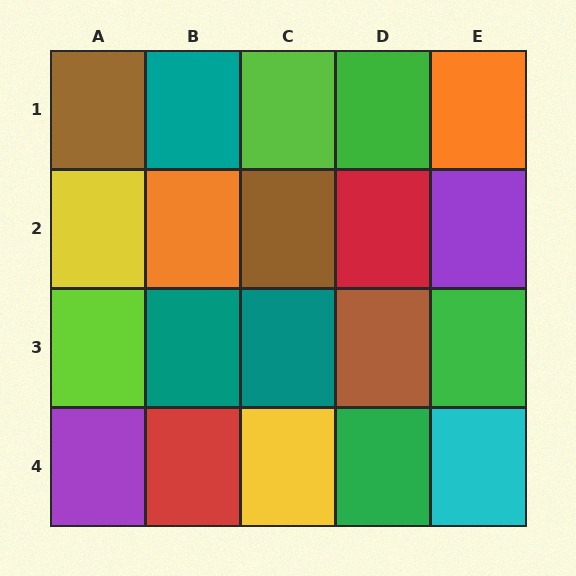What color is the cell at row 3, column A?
Lime.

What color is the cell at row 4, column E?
Cyan.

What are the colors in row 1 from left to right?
Brown, teal, lime, green, orange.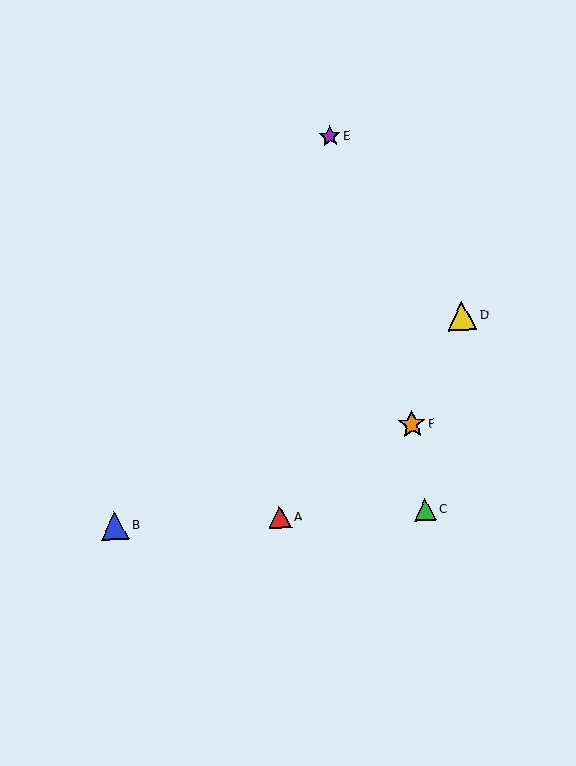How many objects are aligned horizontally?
3 objects (A, B, C) are aligned horizontally.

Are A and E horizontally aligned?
No, A is at y≈517 and E is at y≈136.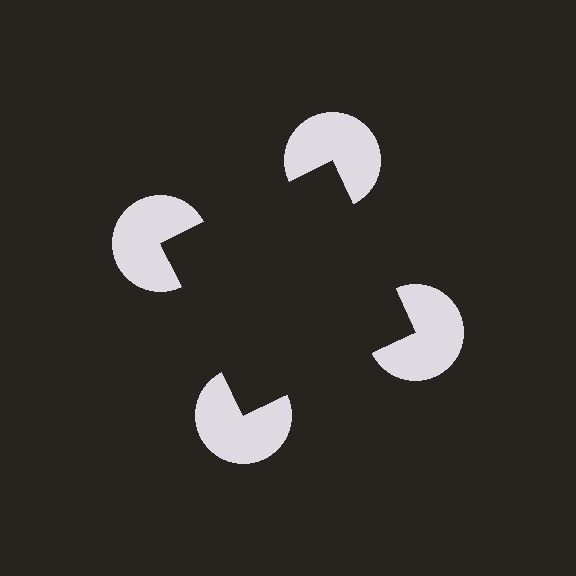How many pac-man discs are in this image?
There are 4 — one at each vertex of the illusory square.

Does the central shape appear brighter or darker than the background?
It typically appears slightly darker than the background, even though no actual brightness change is drawn.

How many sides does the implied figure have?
4 sides.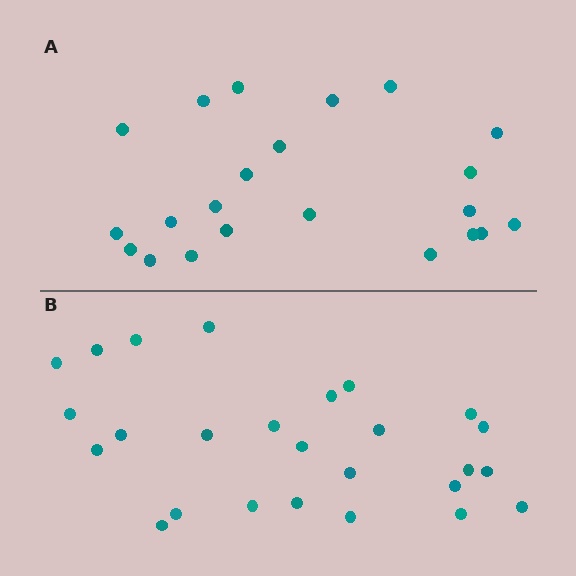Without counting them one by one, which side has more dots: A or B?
Region B (the bottom region) has more dots.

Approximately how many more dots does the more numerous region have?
Region B has about 4 more dots than region A.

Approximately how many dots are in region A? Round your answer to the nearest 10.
About 20 dots. (The exact count is 22, which rounds to 20.)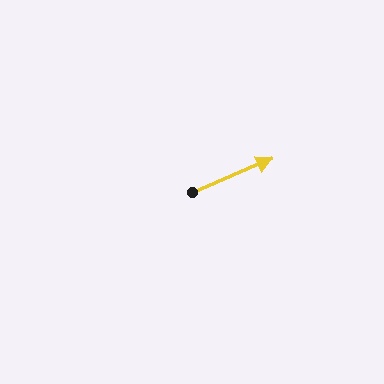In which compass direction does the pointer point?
Northeast.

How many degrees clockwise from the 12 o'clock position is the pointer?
Approximately 67 degrees.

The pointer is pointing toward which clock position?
Roughly 2 o'clock.